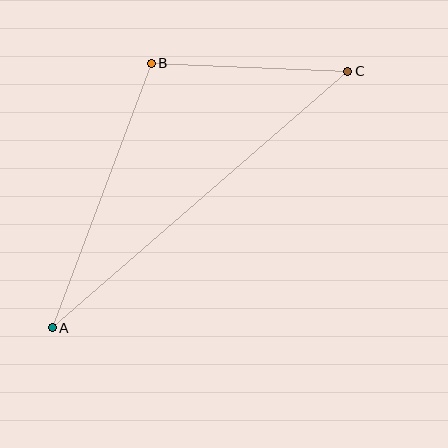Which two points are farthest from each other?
Points A and C are farthest from each other.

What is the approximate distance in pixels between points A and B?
The distance between A and B is approximately 283 pixels.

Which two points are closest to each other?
Points B and C are closest to each other.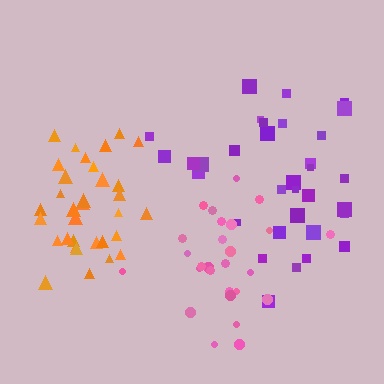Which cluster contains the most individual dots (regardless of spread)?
Purple (35).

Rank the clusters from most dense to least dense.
orange, pink, purple.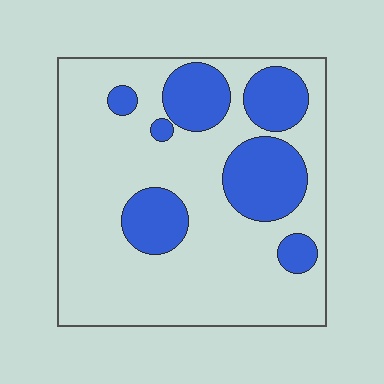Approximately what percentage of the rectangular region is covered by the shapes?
Approximately 25%.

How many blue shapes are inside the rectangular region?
7.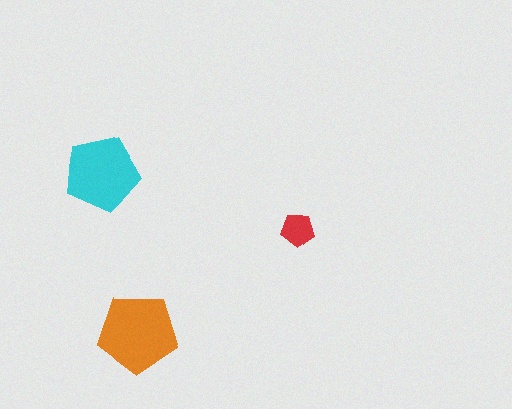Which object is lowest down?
The orange pentagon is bottommost.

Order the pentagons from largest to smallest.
the orange one, the cyan one, the red one.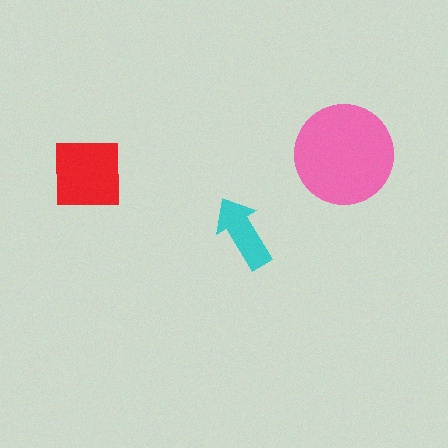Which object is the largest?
The pink circle.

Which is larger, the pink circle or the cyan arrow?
The pink circle.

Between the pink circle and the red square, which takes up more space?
The pink circle.